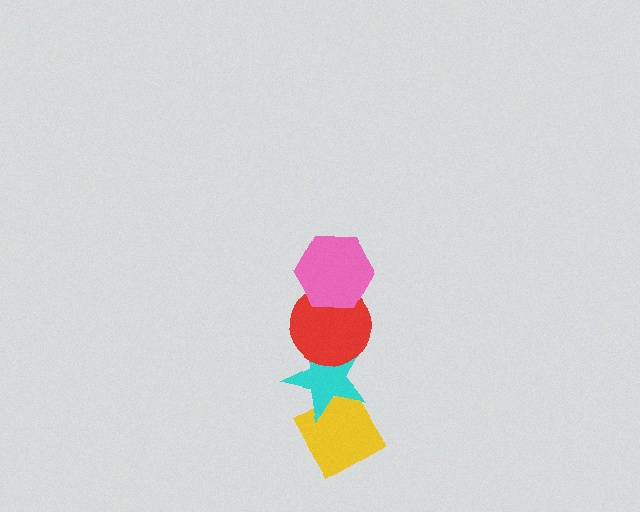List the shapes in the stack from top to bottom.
From top to bottom: the pink hexagon, the red circle, the cyan star, the yellow diamond.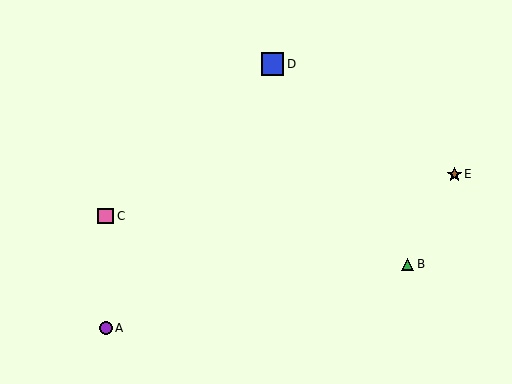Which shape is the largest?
The blue square (labeled D) is the largest.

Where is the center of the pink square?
The center of the pink square is at (106, 216).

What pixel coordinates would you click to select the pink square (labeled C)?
Click at (106, 216) to select the pink square C.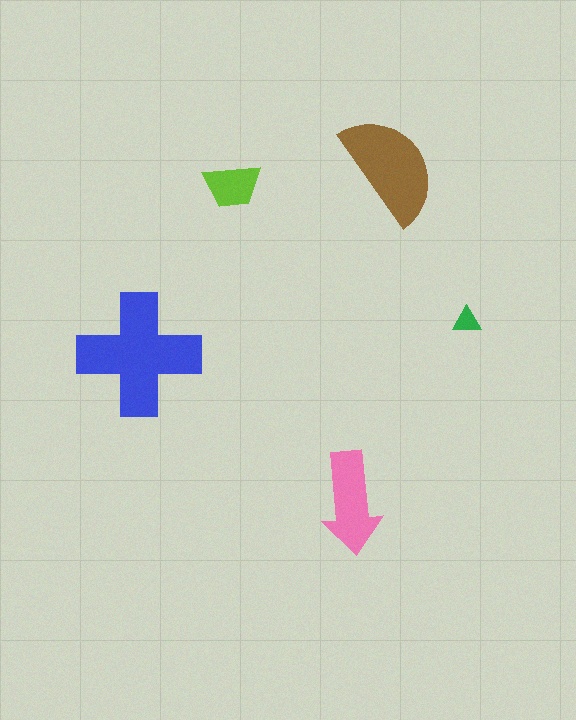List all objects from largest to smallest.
The blue cross, the brown semicircle, the pink arrow, the lime trapezoid, the green triangle.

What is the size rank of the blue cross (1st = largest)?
1st.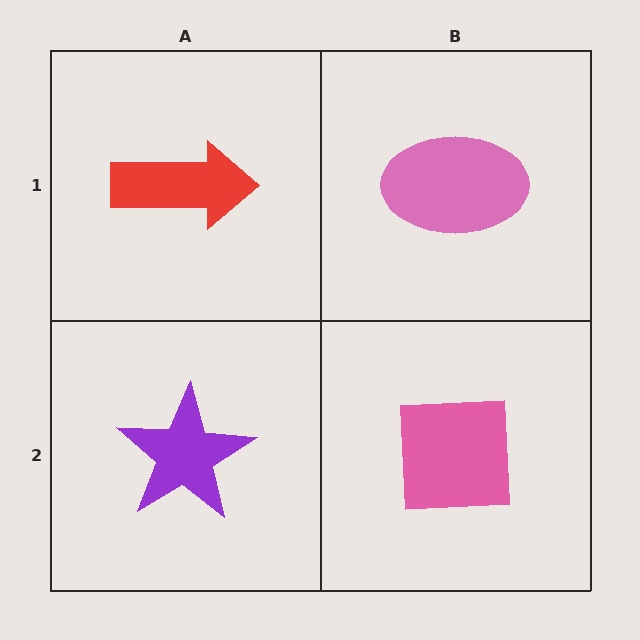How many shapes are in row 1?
2 shapes.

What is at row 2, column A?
A purple star.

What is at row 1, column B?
A pink ellipse.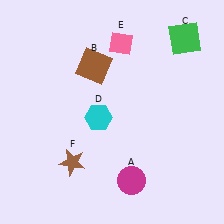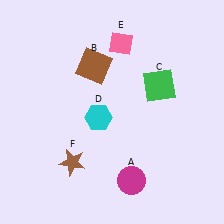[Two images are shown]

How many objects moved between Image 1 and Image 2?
1 object moved between the two images.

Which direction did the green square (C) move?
The green square (C) moved down.